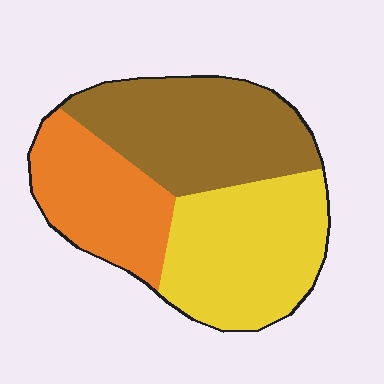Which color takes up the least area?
Orange, at roughly 25%.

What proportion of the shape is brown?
Brown takes up between a quarter and a half of the shape.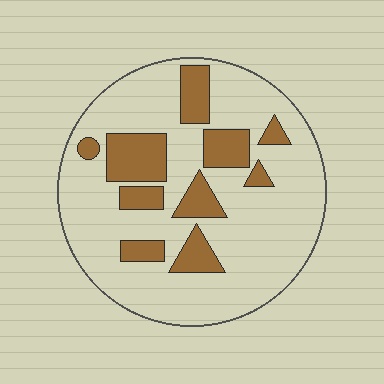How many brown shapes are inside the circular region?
10.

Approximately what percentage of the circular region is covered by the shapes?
Approximately 25%.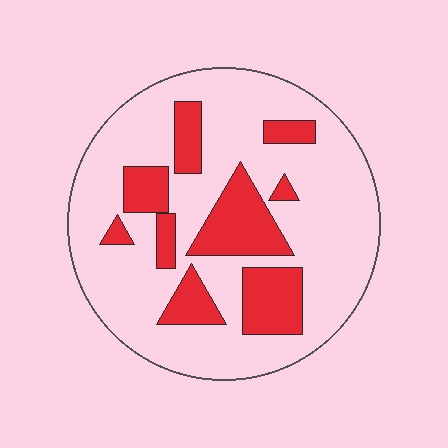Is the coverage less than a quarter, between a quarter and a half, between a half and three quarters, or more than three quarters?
Less than a quarter.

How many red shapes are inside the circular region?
9.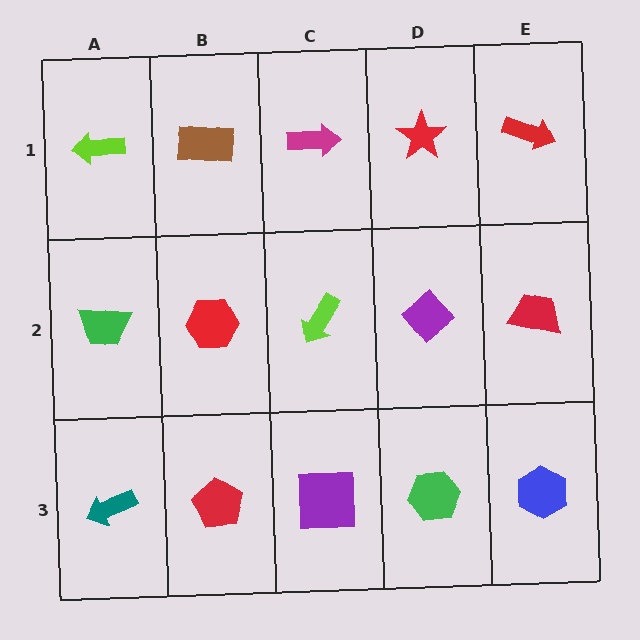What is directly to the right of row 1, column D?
A red arrow.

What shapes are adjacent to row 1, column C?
A lime arrow (row 2, column C), a brown rectangle (row 1, column B), a red star (row 1, column D).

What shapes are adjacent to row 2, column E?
A red arrow (row 1, column E), a blue hexagon (row 3, column E), a purple diamond (row 2, column D).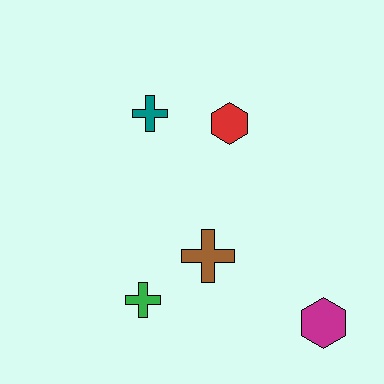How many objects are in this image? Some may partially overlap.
There are 5 objects.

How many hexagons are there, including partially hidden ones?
There are 2 hexagons.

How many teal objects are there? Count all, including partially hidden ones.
There is 1 teal object.